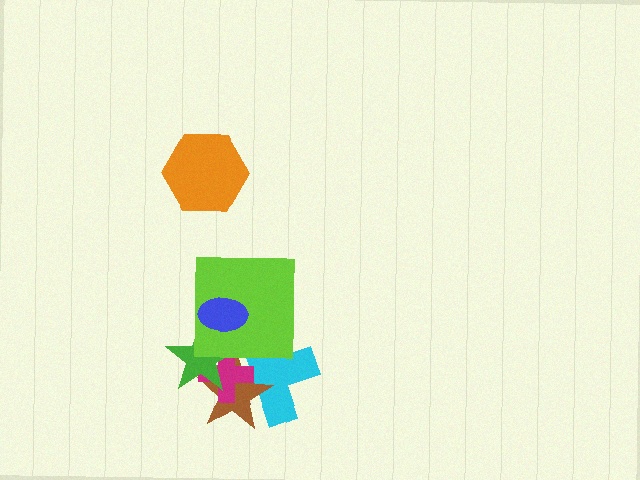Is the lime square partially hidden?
Yes, it is partially covered by another shape.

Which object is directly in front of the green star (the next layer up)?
The lime square is directly in front of the green star.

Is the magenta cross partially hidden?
Yes, it is partially covered by another shape.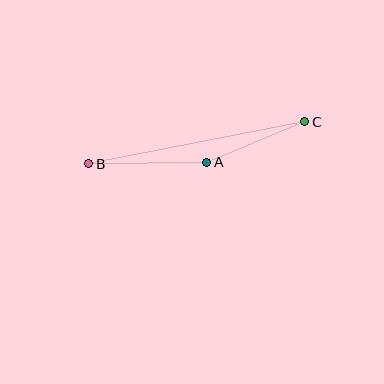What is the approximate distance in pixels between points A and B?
The distance between A and B is approximately 118 pixels.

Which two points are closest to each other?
Points A and C are closest to each other.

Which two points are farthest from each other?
Points B and C are farthest from each other.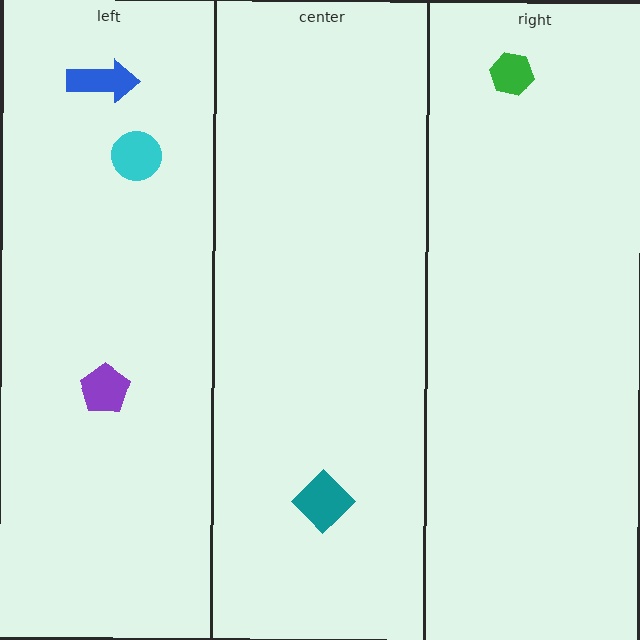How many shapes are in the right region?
1.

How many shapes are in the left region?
3.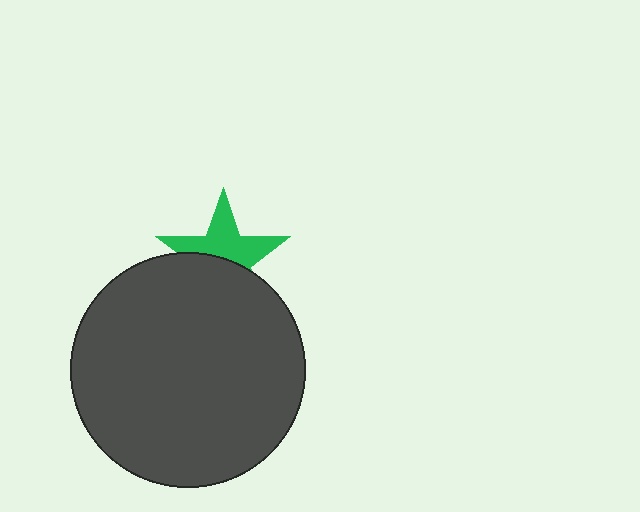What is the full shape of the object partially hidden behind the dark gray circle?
The partially hidden object is a green star.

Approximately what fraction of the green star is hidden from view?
Roughly 47% of the green star is hidden behind the dark gray circle.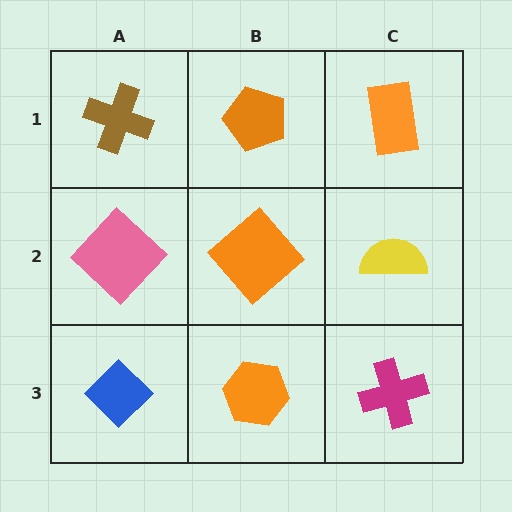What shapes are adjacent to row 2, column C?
An orange rectangle (row 1, column C), a magenta cross (row 3, column C), an orange diamond (row 2, column B).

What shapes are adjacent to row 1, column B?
An orange diamond (row 2, column B), a brown cross (row 1, column A), an orange rectangle (row 1, column C).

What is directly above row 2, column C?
An orange rectangle.